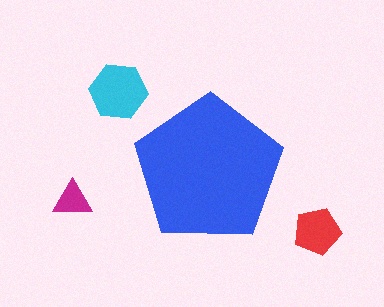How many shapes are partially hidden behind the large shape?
0 shapes are partially hidden.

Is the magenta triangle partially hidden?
No, the magenta triangle is fully visible.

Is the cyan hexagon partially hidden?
No, the cyan hexagon is fully visible.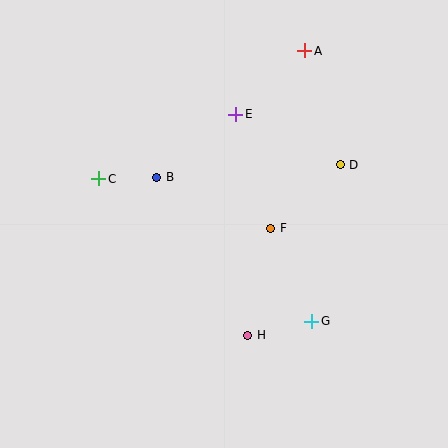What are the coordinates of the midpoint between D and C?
The midpoint between D and C is at (220, 172).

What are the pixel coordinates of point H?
Point H is at (248, 335).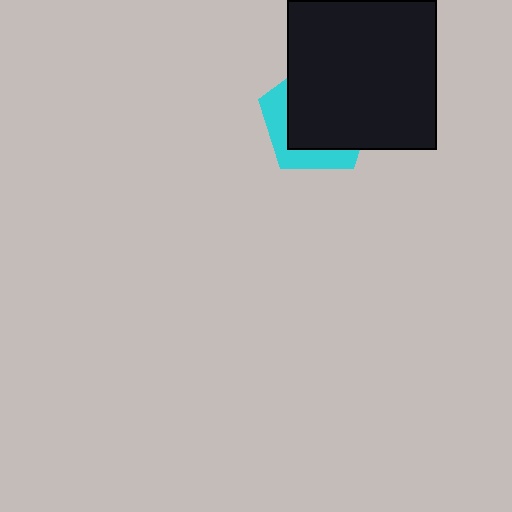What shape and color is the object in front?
The object in front is a black square.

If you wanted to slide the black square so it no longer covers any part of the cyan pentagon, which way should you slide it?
Slide it toward the upper-right — that is the most direct way to separate the two shapes.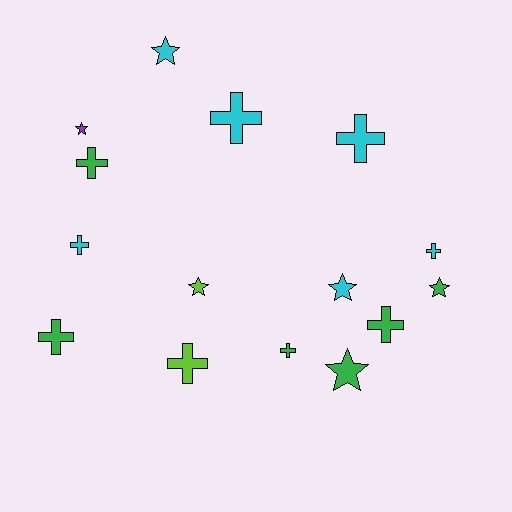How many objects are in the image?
There are 15 objects.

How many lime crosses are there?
There is 1 lime cross.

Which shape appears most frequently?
Cross, with 9 objects.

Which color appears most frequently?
Green, with 6 objects.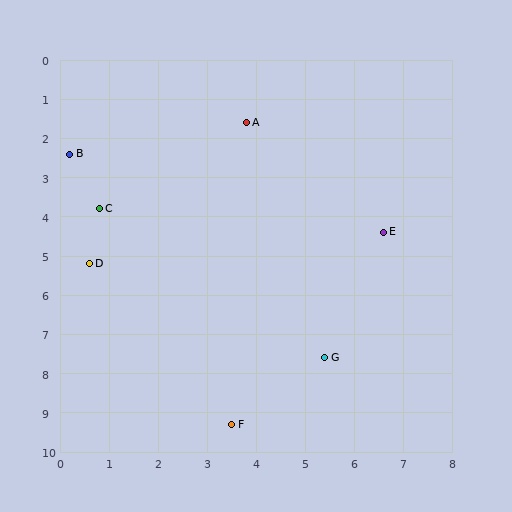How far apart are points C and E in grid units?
Points C and E are about 5.8 grid units apart.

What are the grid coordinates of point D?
Point D is at approximately (0.6, 5.2).